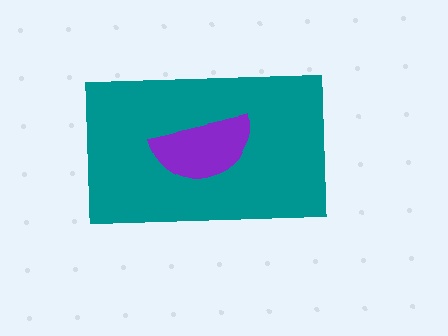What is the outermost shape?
The teal rectangle.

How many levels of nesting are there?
2.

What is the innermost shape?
The purple semicircle.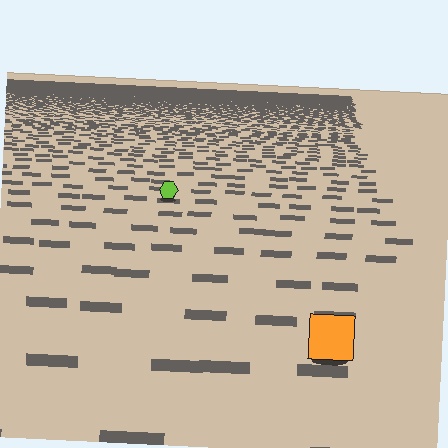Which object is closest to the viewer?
The orange square is closest. The texture marks near it are larger and more spread out.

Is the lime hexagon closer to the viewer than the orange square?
No. The orange square is closer — you can tell from the texture gradient: the ground texture is coarser near it.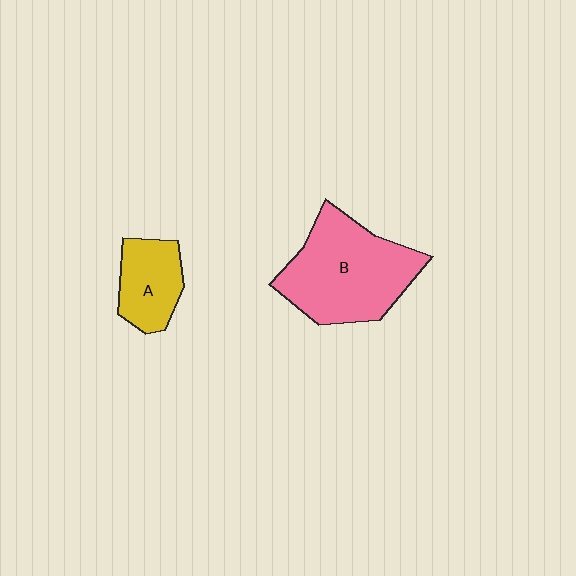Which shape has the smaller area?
Shape A (yellow).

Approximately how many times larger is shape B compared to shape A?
Approximately 2.1 times.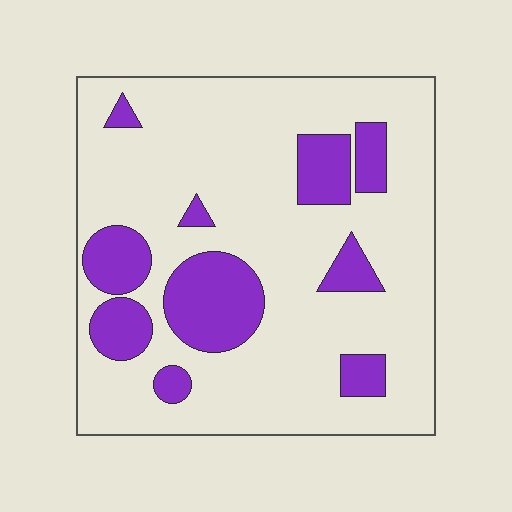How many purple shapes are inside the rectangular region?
10.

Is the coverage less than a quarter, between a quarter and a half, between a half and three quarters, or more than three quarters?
Less than a quarter.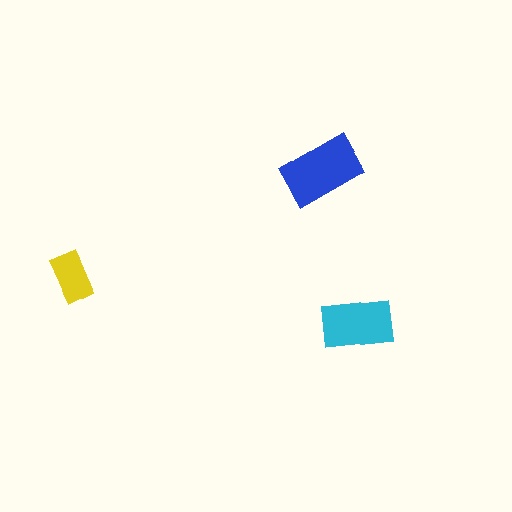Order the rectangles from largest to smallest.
the blue one, the cyan one, the yellow one.